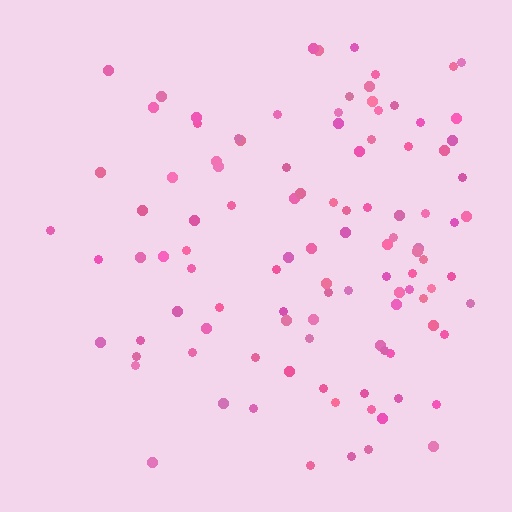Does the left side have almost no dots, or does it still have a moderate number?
Still a moderate number, just noticeably fewer than the right.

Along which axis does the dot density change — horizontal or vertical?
Horizontal.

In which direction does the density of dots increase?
From left to right, with the right side densest.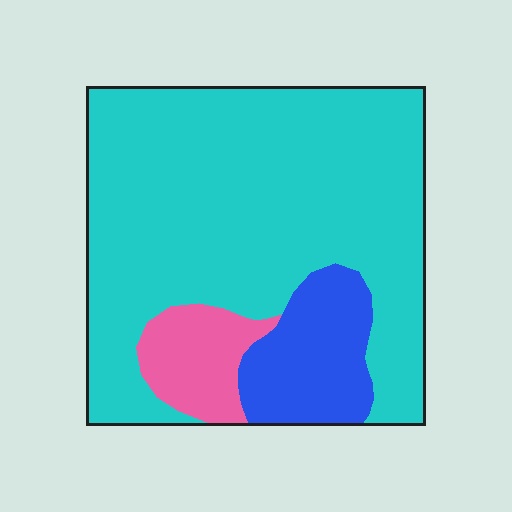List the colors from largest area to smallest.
From largest to smallest: cyan, blue, pink.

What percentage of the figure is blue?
Blue covers 14% of the figure.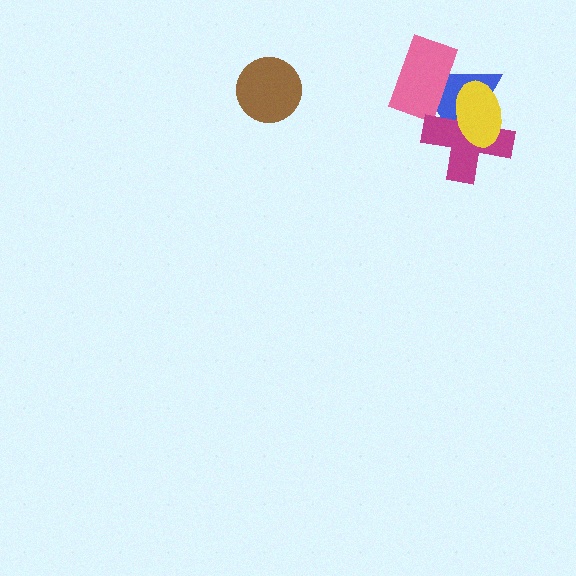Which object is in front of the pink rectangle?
The magenta cross is in front of the pink rectangle.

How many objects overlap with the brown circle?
0 objects overlap with the brown circle.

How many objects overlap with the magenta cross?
3 objects overlap with the magenta cross.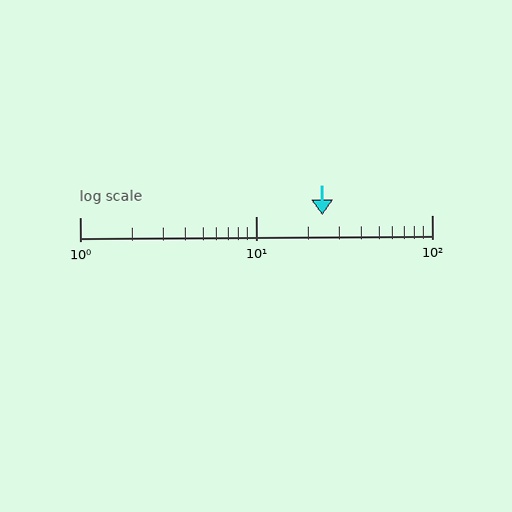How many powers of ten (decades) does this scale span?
The scale spans 2 decades, from 1 to 100.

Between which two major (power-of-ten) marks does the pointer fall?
The pointer is between 10 and 100.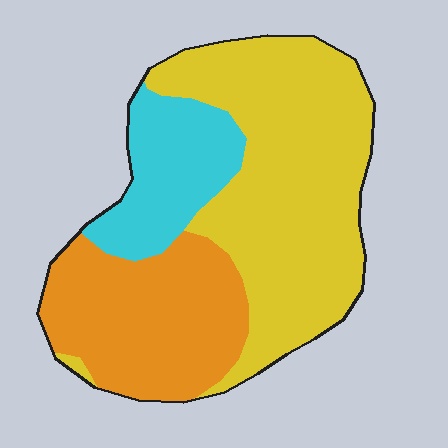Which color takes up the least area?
Cyan, at roughly 20%.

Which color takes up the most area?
Yellow, at roughly 50%.